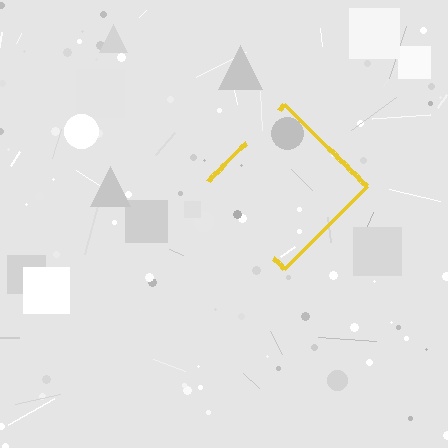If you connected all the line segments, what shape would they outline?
They would outline a diamond.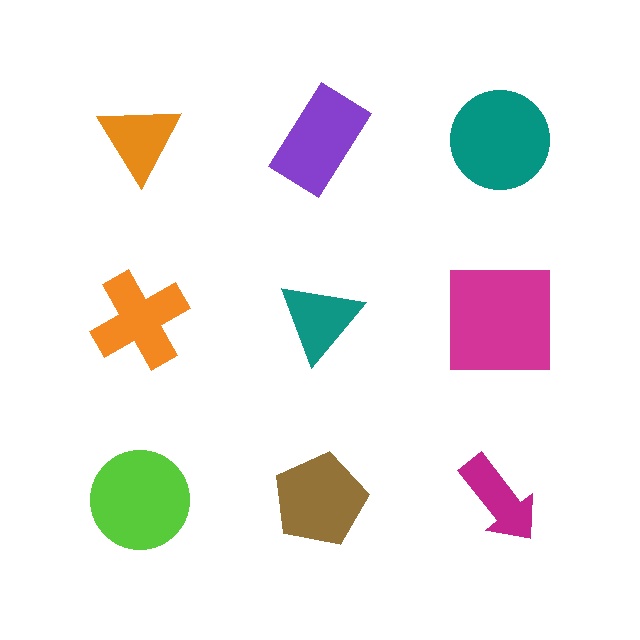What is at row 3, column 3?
A magenta arrow.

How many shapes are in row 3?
3 shapes.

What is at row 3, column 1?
A lime circle.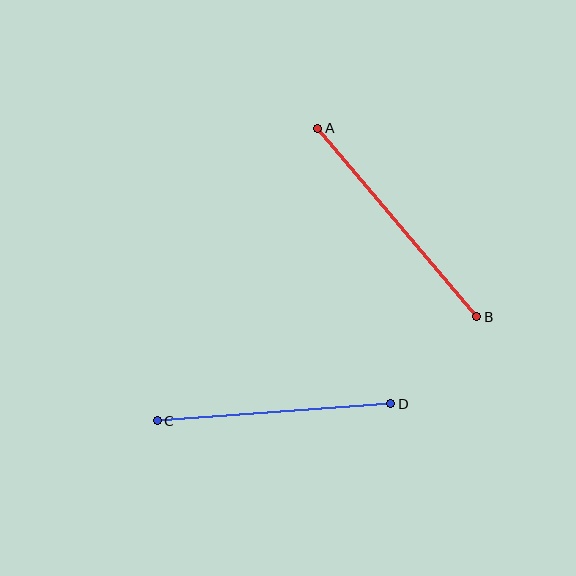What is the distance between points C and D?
The distance is approximately 234 pixels.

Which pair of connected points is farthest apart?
Points A and B are farthest apart.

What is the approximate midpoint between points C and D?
The midpoint is at approximately (274, 412) pixels.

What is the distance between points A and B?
The distance is approximately 246 pixels.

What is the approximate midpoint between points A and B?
The midpoint is at approximately (397, 223) pixels.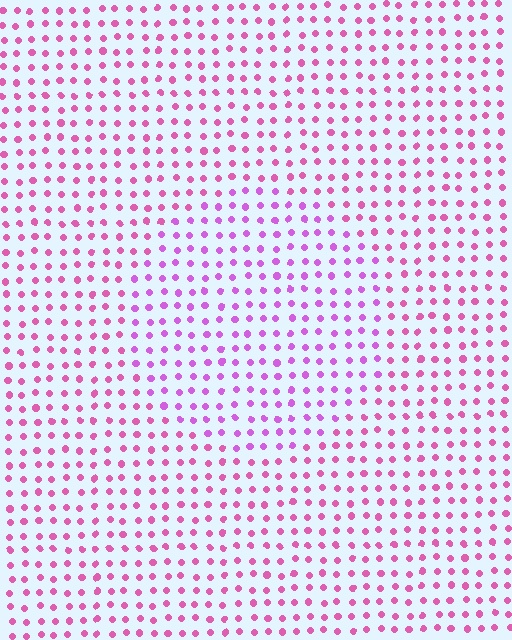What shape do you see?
I see a circle.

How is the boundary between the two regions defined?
The boundary is defined purely by a slight shift in hue (about 28 degrees). Spacing, size, and orientation are identical on both sides.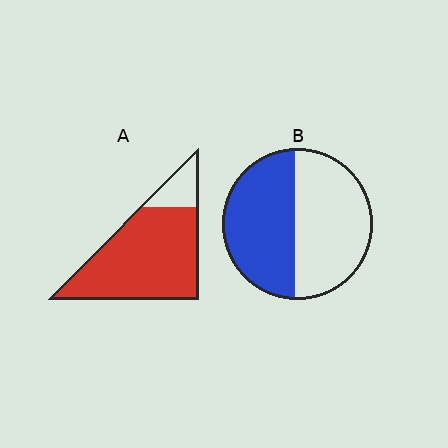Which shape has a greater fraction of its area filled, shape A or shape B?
Shape A.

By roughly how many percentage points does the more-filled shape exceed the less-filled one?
By roughly 35 percentage points (A over B).